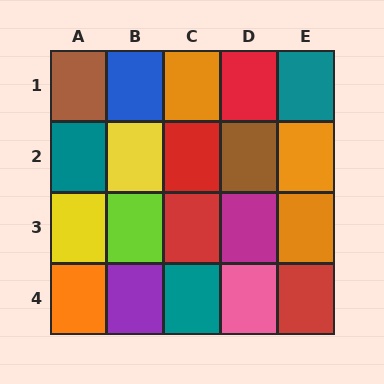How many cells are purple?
1 cell is purple.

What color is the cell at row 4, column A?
Orange.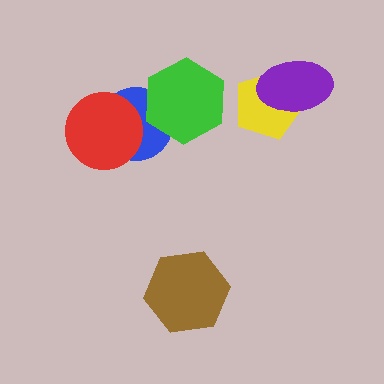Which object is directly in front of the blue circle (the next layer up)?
The red circle is directly in front of the blue circle.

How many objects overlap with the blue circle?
2 objects overlap with the blue circle.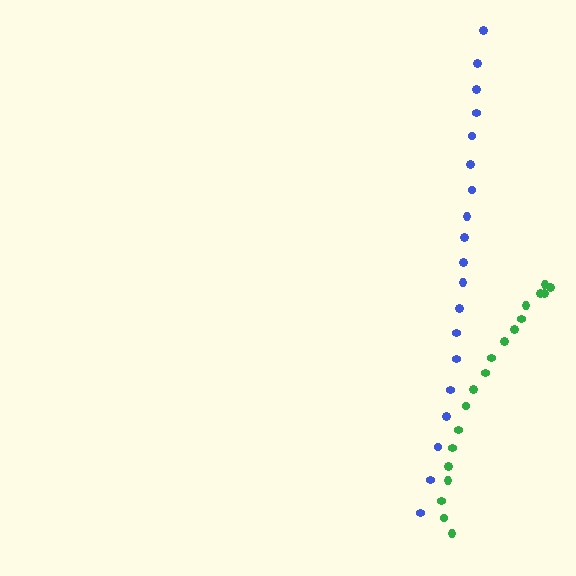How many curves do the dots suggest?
There are 2 distinct paths.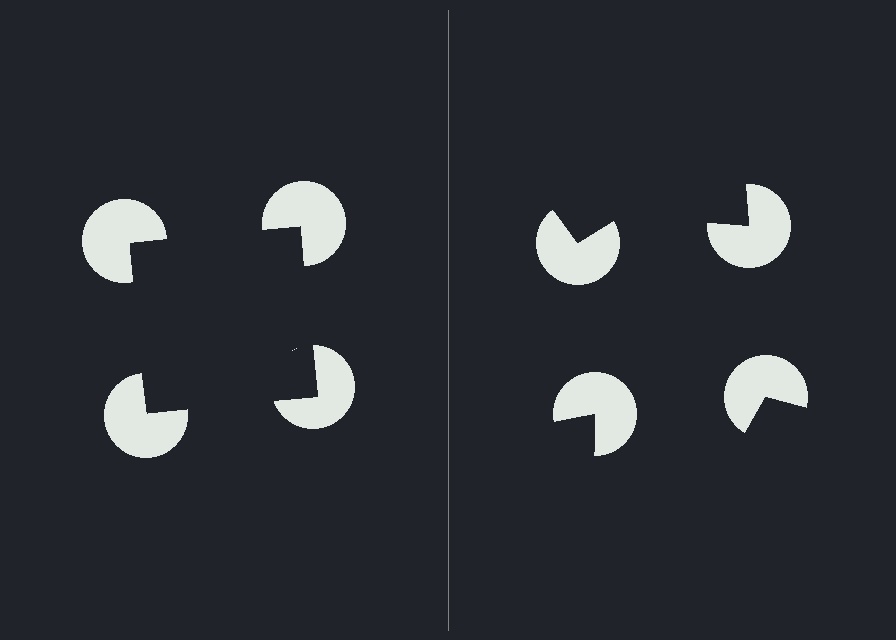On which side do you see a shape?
An illusory square appears on the left side. On the right side the wedge cuts are rotated, so no coherent shape forms.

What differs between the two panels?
The pac-man discs are positioned identically on both sides; only the wedge orientations differ. On the left they align to a square; on the right they are misaligned.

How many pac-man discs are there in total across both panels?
8 — 4 on each side.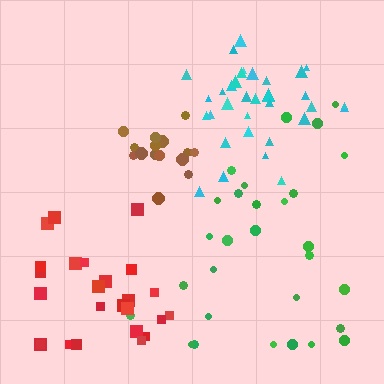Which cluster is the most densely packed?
Cyan.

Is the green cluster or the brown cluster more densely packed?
Brown.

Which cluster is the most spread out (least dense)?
Green.